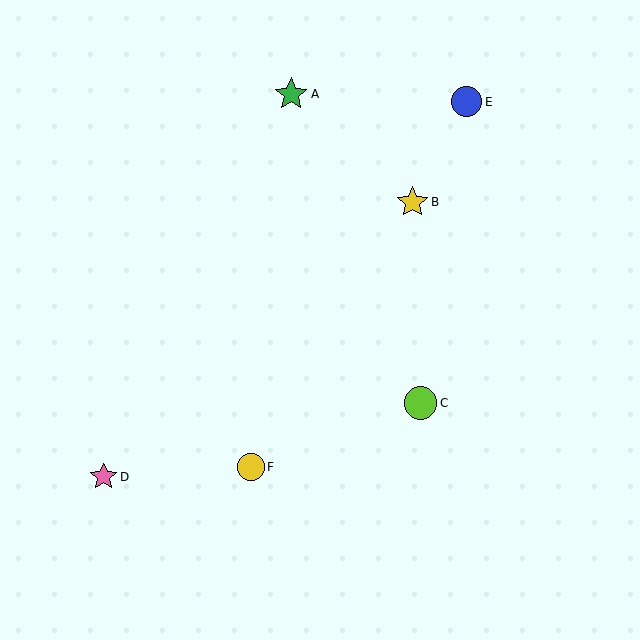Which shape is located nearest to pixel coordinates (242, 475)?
The yellow circle (labeled F) at (251, 467) is nearest to that location.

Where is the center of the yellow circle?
The center of the yellow circle is at (251, 467).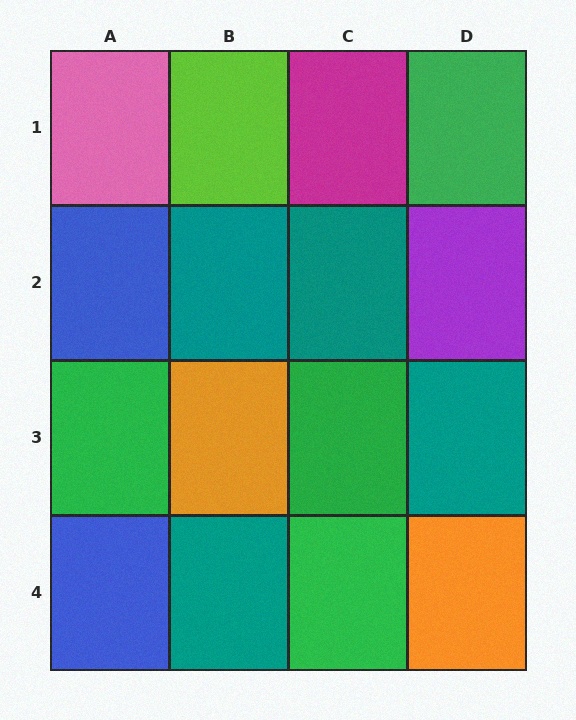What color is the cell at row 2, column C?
Teal.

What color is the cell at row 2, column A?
Blue.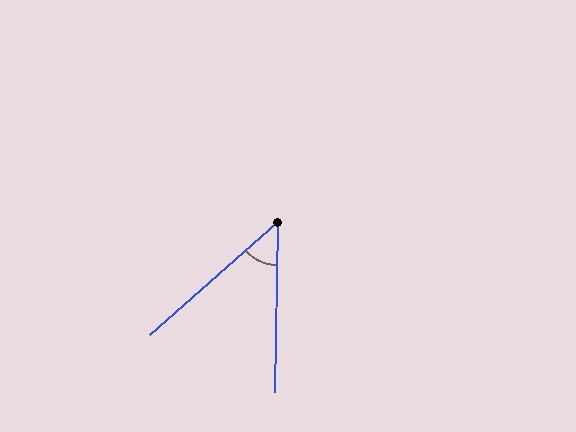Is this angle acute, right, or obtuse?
It is acute.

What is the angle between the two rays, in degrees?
Approximately 48 degrees.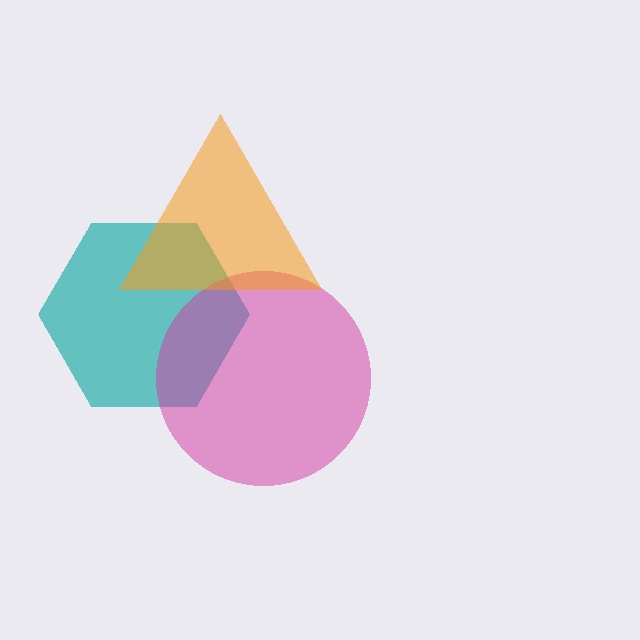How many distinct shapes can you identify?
There are 3 distinct shapes: a teal hexagon, a magenta circle, an orange triangle.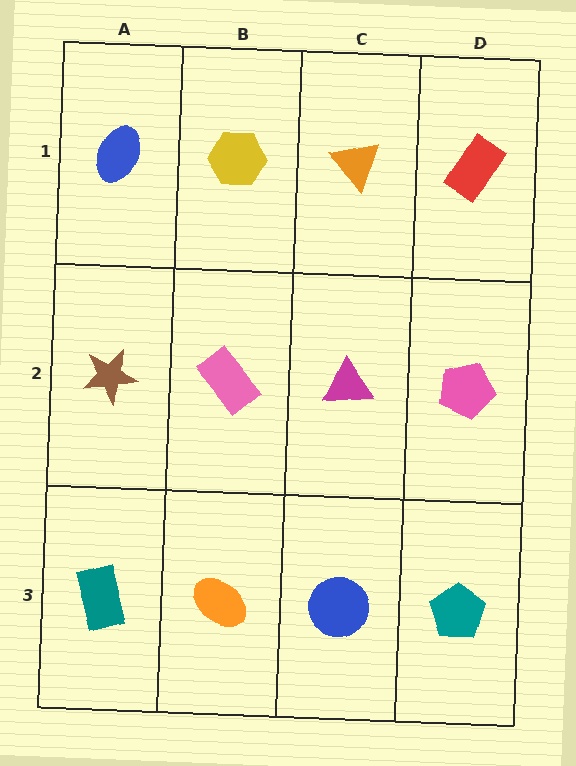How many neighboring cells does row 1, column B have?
3.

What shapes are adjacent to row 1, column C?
A magenta triangle (row 2, column C), a yellow hexagon (row 1, column B), a red rectangle (row 1, column D).